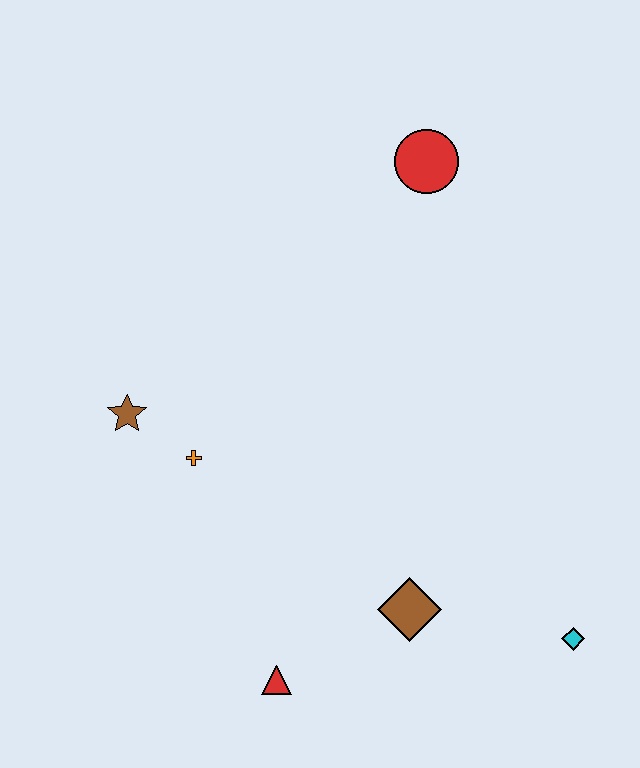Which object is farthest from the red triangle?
The red circle is farthest from the red triangle.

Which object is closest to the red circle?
The orange cross is closest to the red circle.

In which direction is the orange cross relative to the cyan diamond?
The orange cross is to the left of the cyan diamond.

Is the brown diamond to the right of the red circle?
No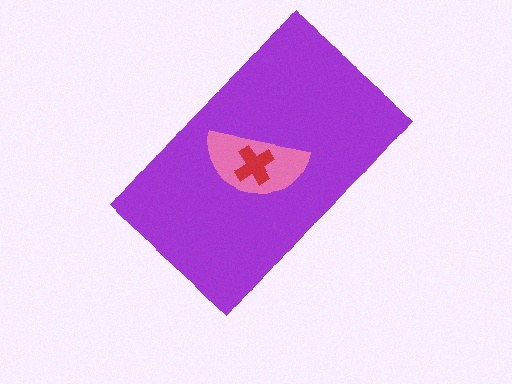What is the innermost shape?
The red cross.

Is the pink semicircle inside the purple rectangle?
Yes.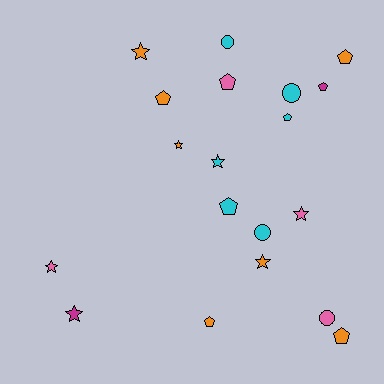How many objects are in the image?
There are 19 objects.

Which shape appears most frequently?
Pentagon, with 8 objects.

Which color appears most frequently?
Orange, with 7 objects.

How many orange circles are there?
There are no orange circles.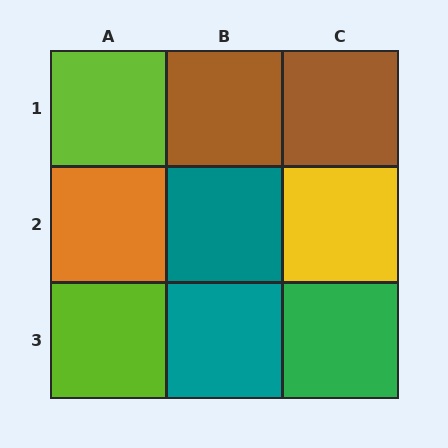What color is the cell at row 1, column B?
Brown.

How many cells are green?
1 cell is green.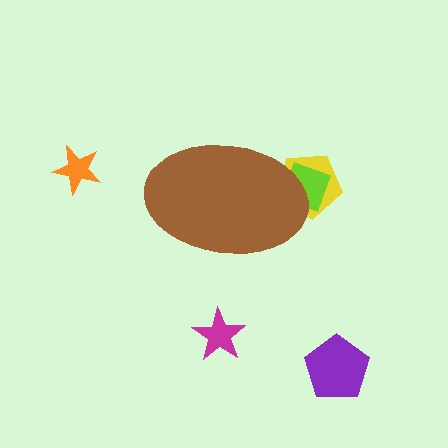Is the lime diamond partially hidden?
Yes, the lime diamond is partially hidden behind the brown ellipse.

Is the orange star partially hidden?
No, the orange star is fully visible.